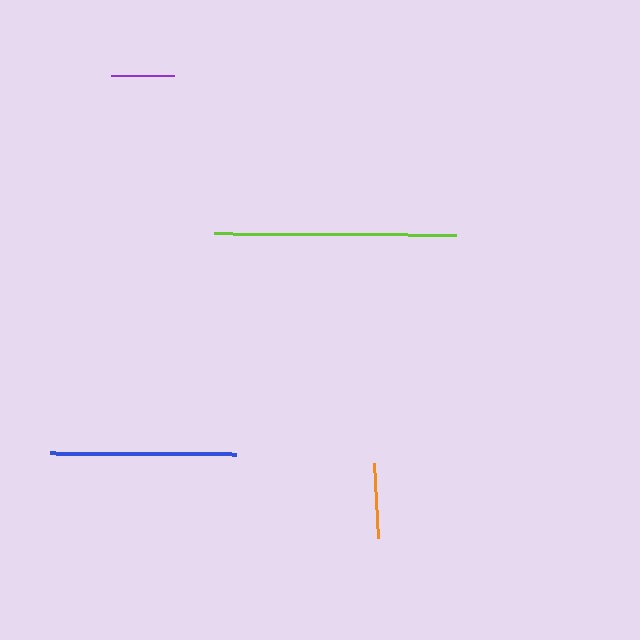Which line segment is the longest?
The lime line is the longest at approximately 242 pixels.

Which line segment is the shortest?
The purple line is the shortest at approximately 63 pixels.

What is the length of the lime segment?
The lime segment is approximately 242 pixels long.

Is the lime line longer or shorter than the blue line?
The lime line is longer than the blue line.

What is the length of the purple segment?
The purple segment is approximately 63 pixels long.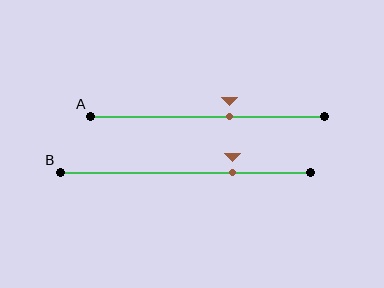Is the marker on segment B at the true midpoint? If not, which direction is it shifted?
No, the marker on segment B is shifted to the right by about 19% of the segment length.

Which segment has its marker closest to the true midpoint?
Segment A has its marker closest to the true midpoint.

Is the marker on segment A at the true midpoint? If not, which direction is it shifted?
No, the marker on segment A is shifted to the right by about 10% of the segment length.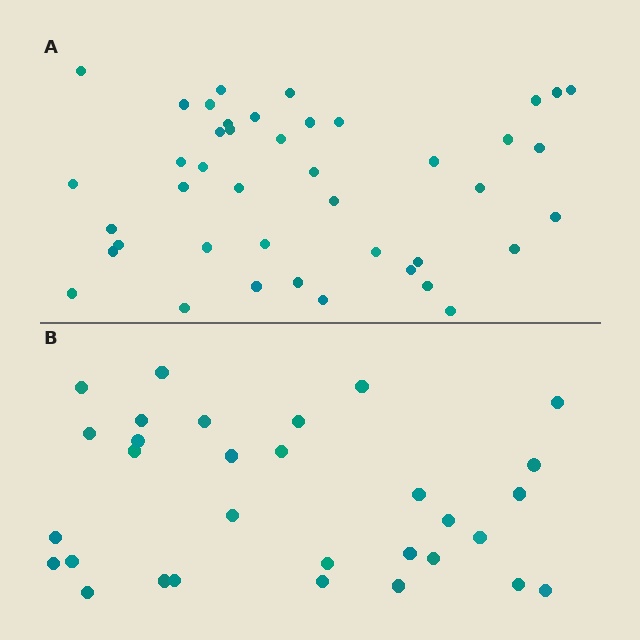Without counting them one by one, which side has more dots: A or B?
Region A (the top region) has more dots.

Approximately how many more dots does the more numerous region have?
Region A has roughly 12 or so more dots than region B.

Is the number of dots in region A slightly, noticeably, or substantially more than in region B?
Region A has noticeably more, but not dramatically so. The ratio is roughly 1.4 to 1.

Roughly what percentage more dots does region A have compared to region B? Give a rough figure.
About 40% more.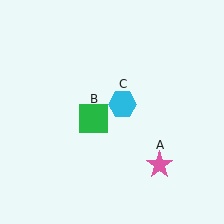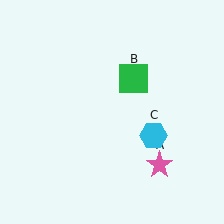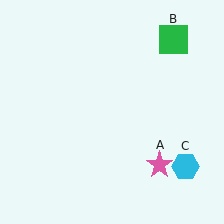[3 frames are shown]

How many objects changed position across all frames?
2 objects changed position: green square (object B), cyan hexagon (object C).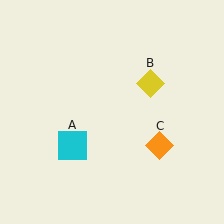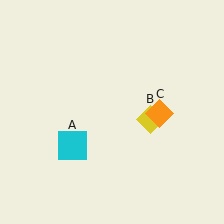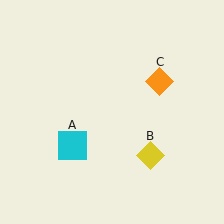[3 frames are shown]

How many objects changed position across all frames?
2 objects changed position: yellow diamond (object B), orange diamond (object C).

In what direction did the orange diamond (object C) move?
The orange diamond (object C) moved up.